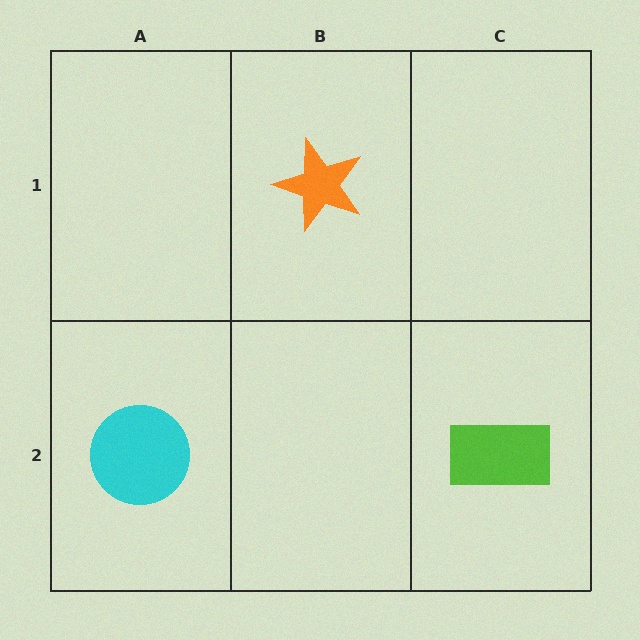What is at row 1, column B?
An orange star.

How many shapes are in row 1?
1 shape.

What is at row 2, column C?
A lime rectangle.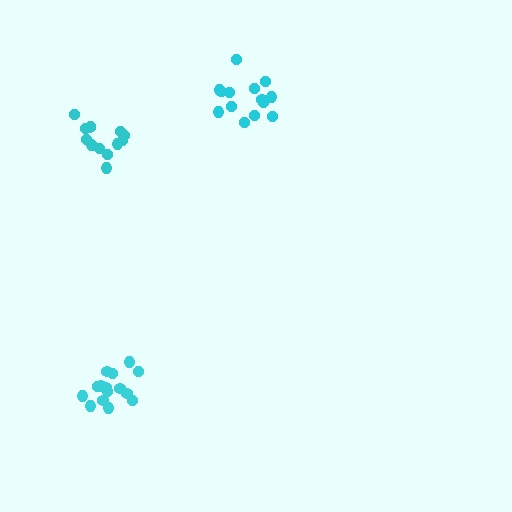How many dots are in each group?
Group 1: 14 dots, Group 2: 15 dots, Group 3: 14 dots (43 total).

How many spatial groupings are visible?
There are 3 spatial groupings.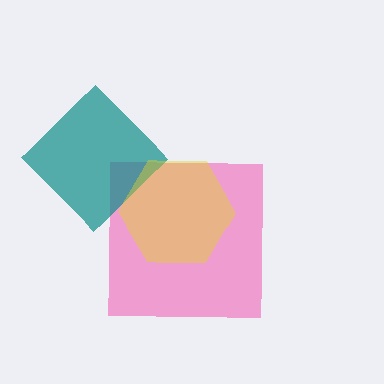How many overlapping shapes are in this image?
There are 3 overlapping shapes in the image.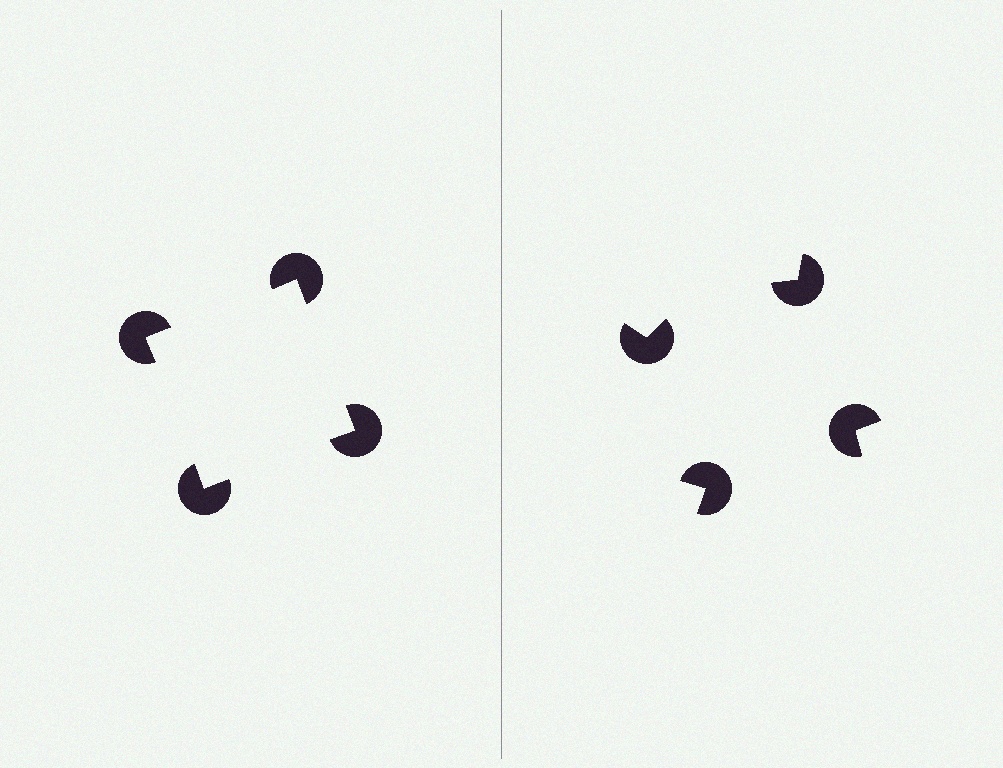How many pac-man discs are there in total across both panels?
8 — 4 on each side.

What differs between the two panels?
The pac-man discs are positioned identically on both sides; only the wedge orientations differ. On the left they align to a square; on the right they are misaligned.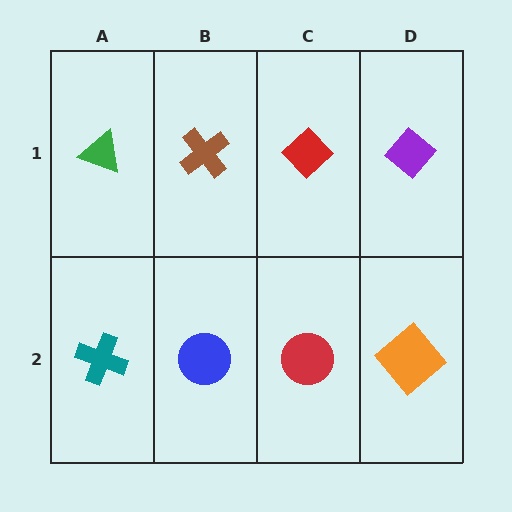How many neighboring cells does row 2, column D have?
2.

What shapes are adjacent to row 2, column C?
A red diamond (row 1, column C), a blue circle (row 2, column B), an orange diamond (row 2, column D).